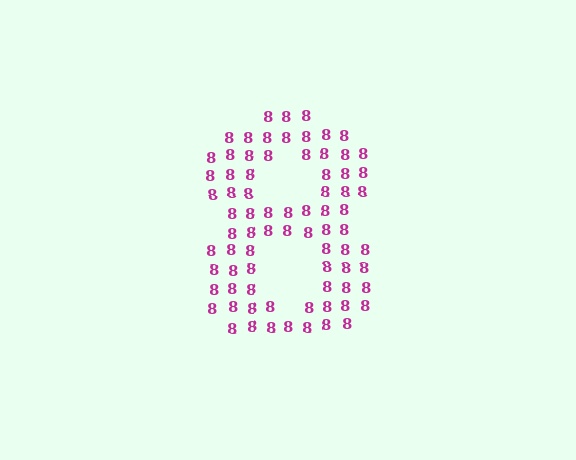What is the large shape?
The large shape is the digit 8.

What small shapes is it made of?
It is made of small digit 8's.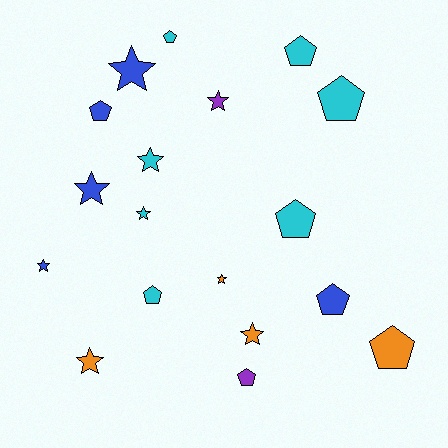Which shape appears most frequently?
Star, with 9 objects.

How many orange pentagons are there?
There is 1 orange pentagon.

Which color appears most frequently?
Cyan, with 7 objects.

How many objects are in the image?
There are 18 objects.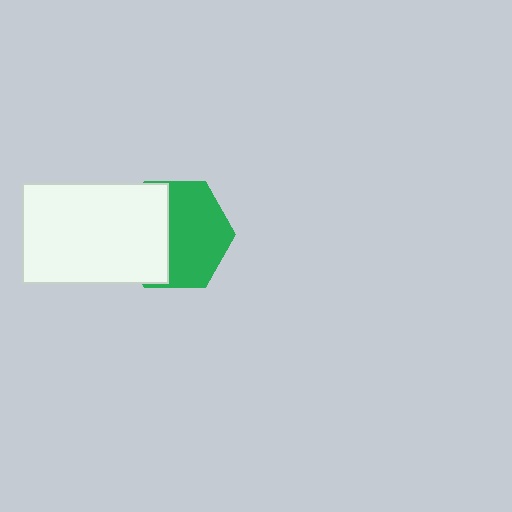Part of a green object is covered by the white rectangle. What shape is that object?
It is a hexagon.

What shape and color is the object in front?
The object in front is a white rectangle.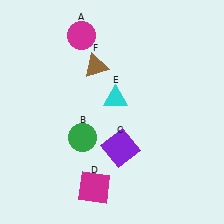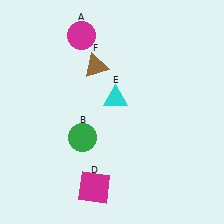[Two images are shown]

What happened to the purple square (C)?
The purple square (C) was removed in Image 2. It was in the bottom-right area of Image 1.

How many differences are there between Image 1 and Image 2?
There is 1 difference between the two images.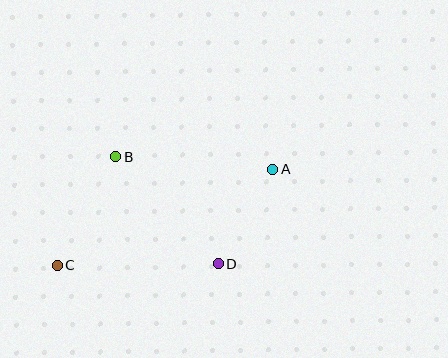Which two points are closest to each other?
Points A and D are closest to each other.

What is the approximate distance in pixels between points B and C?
The distance between B and C is approximately 122 pixels.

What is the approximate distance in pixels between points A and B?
The distance between A and B is approximately 158 pixels.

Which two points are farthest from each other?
Points A and C are farthest from each other.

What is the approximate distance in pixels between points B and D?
The distance between B and D is approximately 148 pixels.